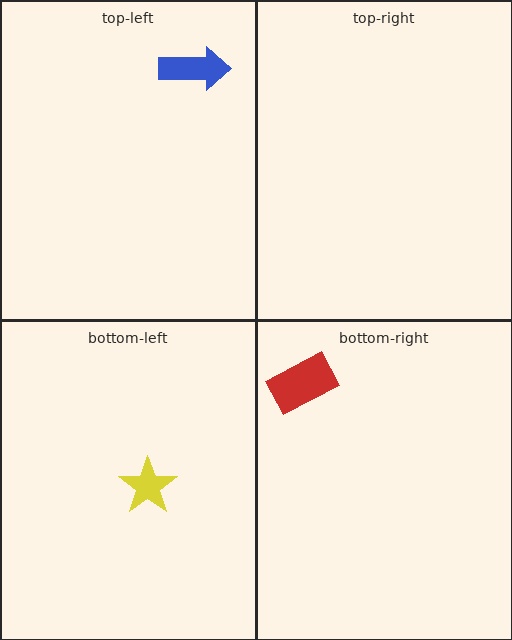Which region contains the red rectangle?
The bottom-right region.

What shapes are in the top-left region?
The blue arrow.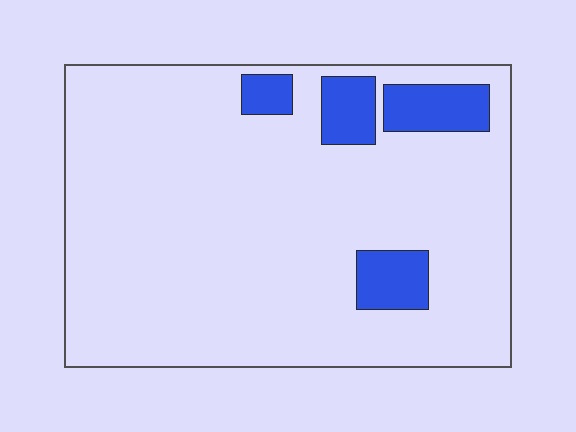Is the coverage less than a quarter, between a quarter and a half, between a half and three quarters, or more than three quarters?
Less than a quarter.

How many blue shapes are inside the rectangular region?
4.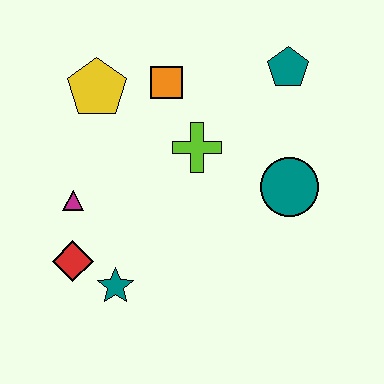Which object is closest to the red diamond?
The teal star is closest to the red diamond.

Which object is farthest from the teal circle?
The red diamond is farthest from the teal circle.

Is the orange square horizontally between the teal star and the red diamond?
No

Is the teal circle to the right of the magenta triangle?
Yes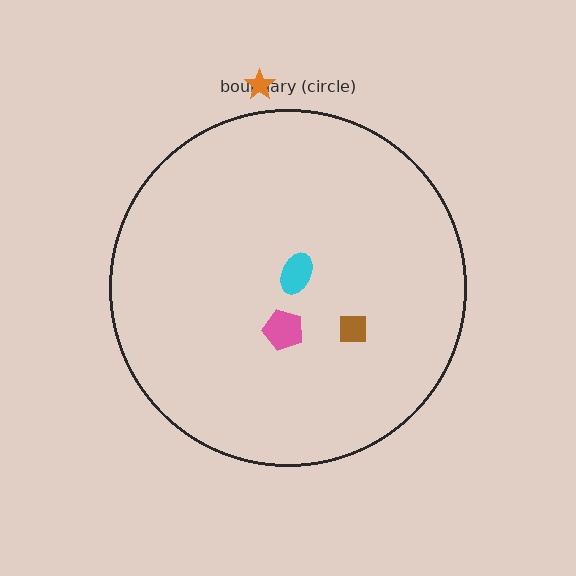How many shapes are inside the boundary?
3 inside, 1 outside.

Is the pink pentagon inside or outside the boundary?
Inside.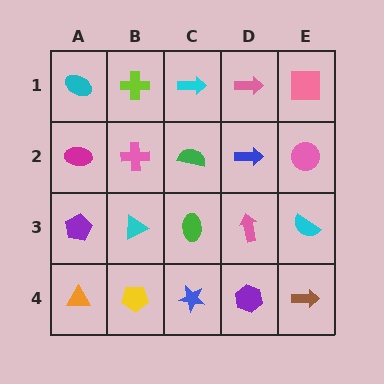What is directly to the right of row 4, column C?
A purple hexagon.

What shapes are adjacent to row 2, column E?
A pink square (row 1, column E), a cyan semicircle (row 3, column E), a blue arrow (row 2, column D).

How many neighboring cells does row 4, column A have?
2.